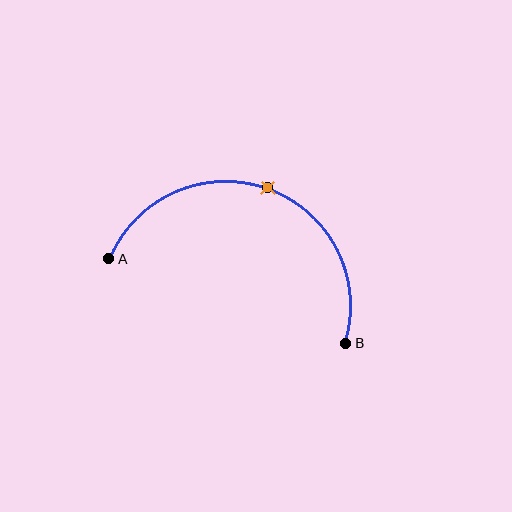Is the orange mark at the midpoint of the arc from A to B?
Yes. The orange mark lies on the arc at equal arc-length from both A and B — it is the arc midpoint.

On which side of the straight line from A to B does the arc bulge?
The arc bulges above the straight line connecting A and B.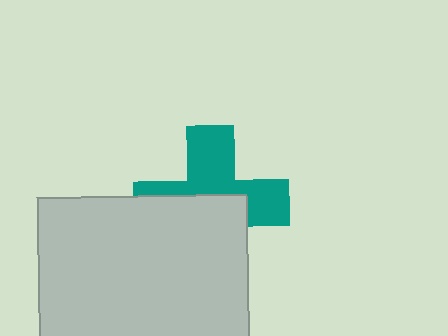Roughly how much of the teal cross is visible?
About half of it is visible (roughly 49%).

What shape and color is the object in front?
The object in front is a light gray rectangle.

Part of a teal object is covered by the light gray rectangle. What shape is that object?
It is a cross.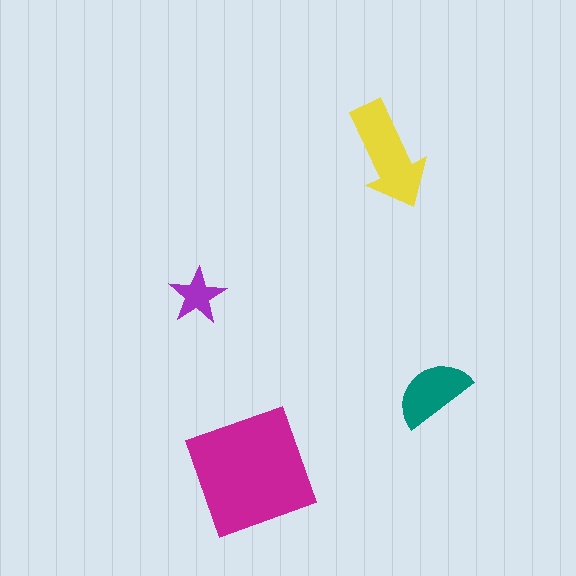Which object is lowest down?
The magenta square is bottommost.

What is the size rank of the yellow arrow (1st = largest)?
2nd.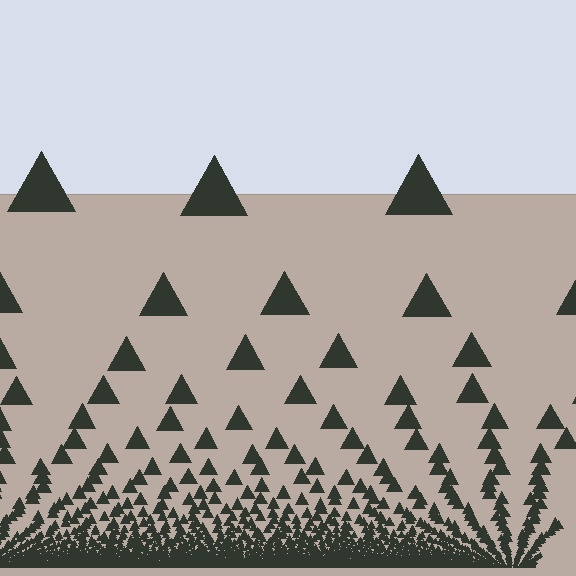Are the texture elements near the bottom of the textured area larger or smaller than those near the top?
Smaller. The gradient is inverted — elements near the bottom are smaller and denser.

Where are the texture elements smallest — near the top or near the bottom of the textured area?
Near the bottom.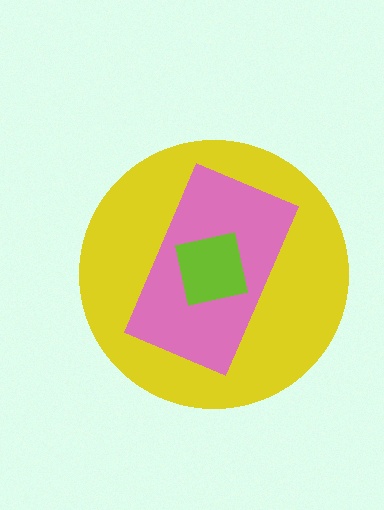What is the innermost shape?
The lime square.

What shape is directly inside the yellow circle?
The pink rectangle.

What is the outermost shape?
The yellow circle.